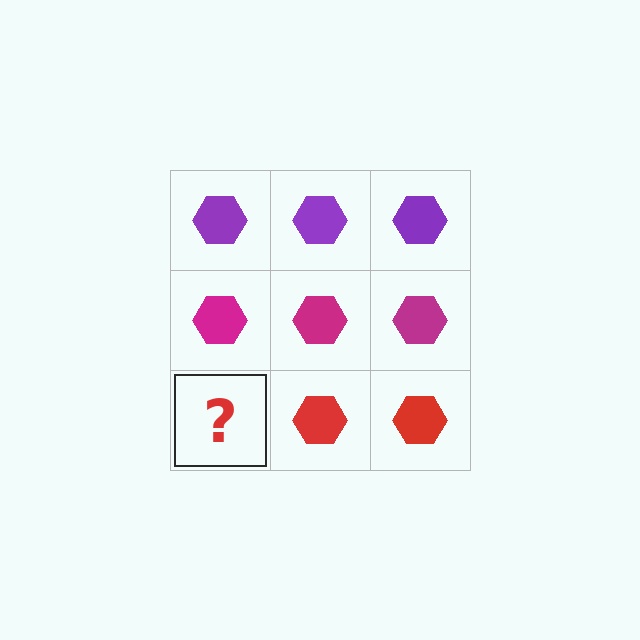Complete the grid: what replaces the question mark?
The question mark should be replaced with a red hexagon.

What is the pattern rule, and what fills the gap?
The rule is that each row has a consistent color. The gap should be filled with a red hexagon.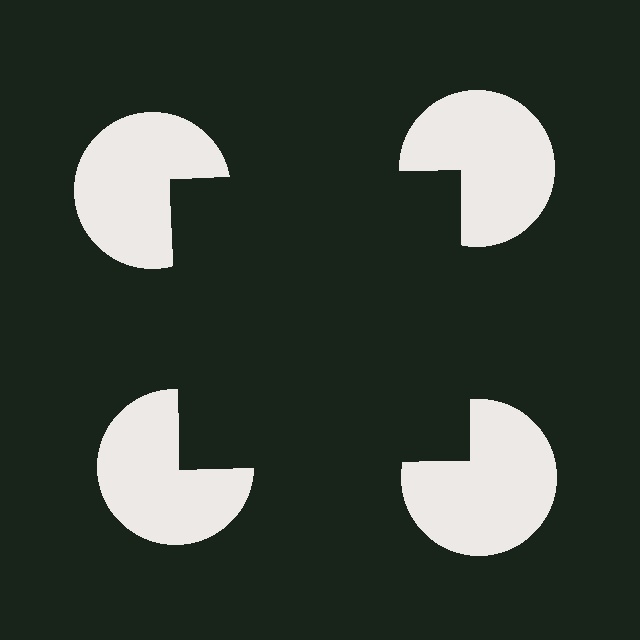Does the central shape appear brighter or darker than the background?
It typically appears slightly darker than the background, even though no actual brightness change is drawn.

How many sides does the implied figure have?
4 sides.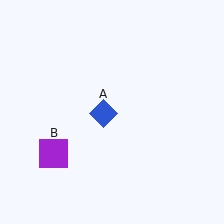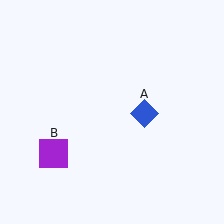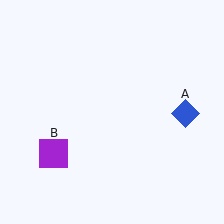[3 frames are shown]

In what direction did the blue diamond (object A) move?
The blue diamond (object A) moved right.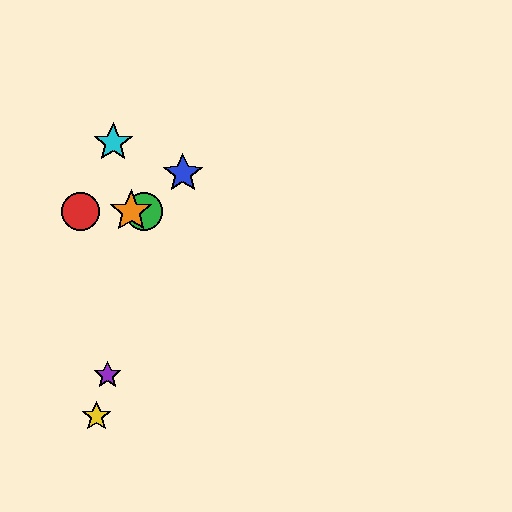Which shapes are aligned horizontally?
The red circle, the green circle, the orange star are aligned horizontally.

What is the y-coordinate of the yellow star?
The yellow star is at y≈416.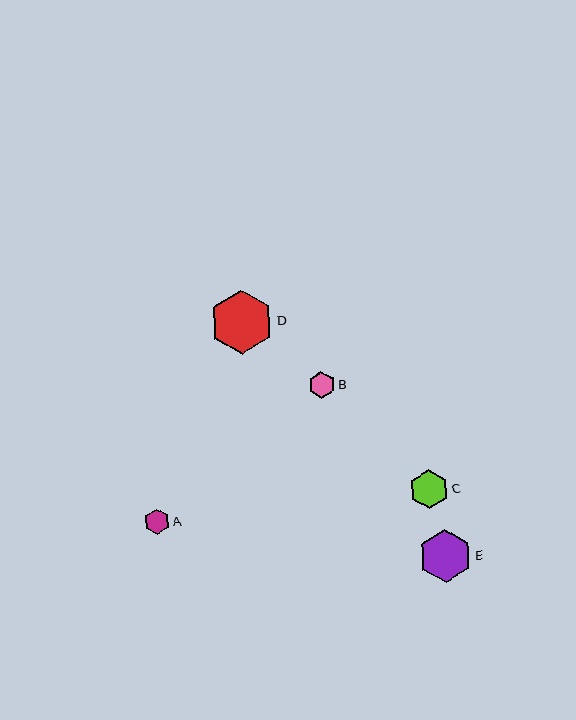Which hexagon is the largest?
Hexagon D is the largest with a size of approximately 64 pixels.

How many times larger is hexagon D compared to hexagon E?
Hexagon D is approximately 1.2 times the size of hexagon E.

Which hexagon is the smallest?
Hexagon A is the smallest with a size of approximately 25 pixels.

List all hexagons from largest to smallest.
From largest to smallest: D, E, C, B, A.